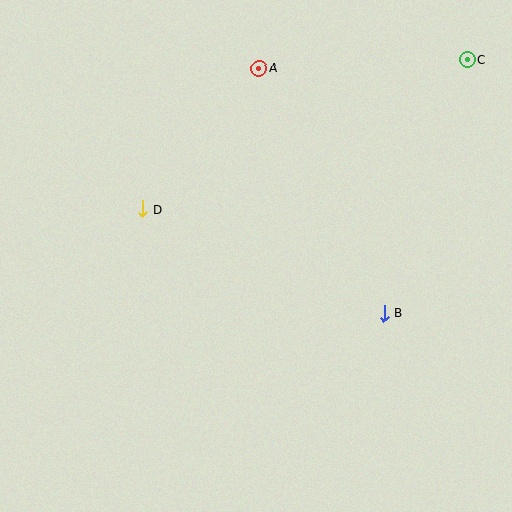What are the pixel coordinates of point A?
Point A is at (259, 68).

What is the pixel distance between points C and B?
The distance between C and B is 267 pixels.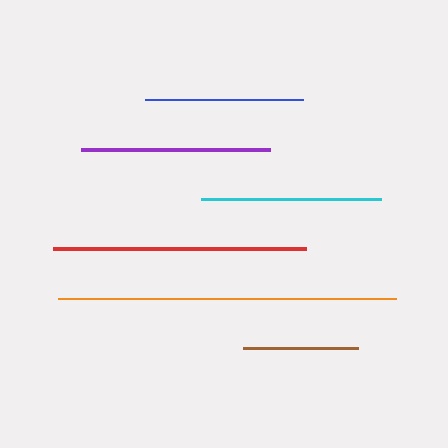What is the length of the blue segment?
The blue segment is approximately 157 pixels long.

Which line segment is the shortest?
The brown line is the shortest at approximately 116 pixels.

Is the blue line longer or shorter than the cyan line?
The cyan line is longer than the blue line.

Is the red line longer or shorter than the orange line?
The orange line is longer than the red line.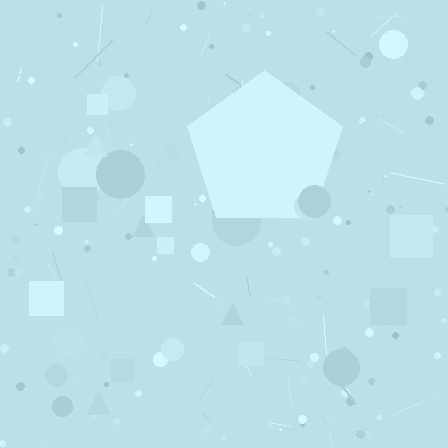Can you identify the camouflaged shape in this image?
The camouflaged shape is a pentagon.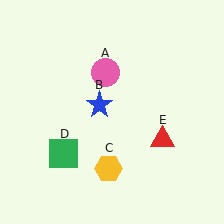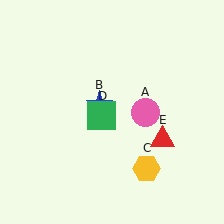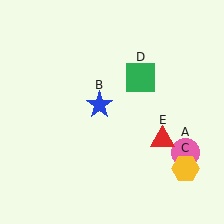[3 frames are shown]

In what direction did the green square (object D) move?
The green square (object D) moved up and to the right.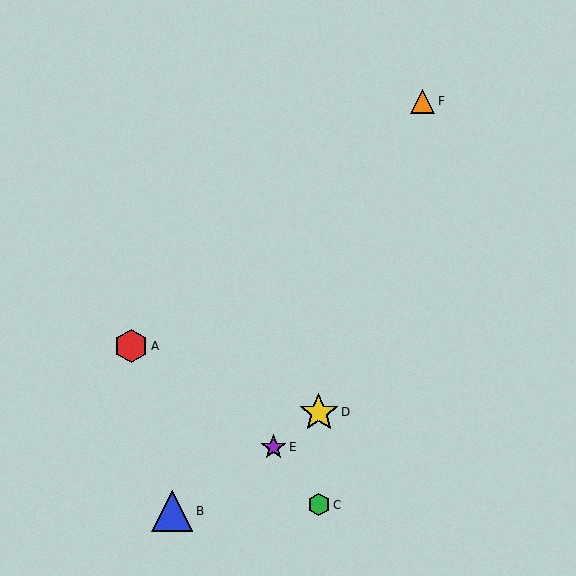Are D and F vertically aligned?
No, D is at x≈319 and F is at x≈423.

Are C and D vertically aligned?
Yes, both are at x≈319.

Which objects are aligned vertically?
Objects C, D are aligned vertically.